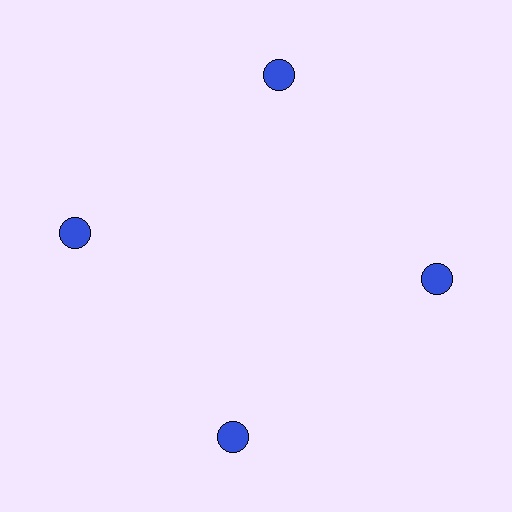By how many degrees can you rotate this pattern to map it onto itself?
The pattern maps onto itself every 90 degrees of rotation.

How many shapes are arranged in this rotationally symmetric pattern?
There are 4 shapes, arranged in 4 groups of 1.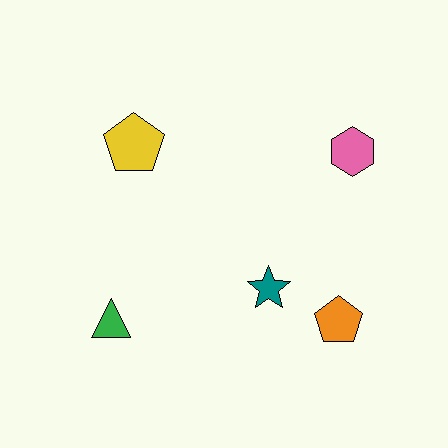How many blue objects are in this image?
There are no blue objects.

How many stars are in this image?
There is 1 star.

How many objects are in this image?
There are 5 objects.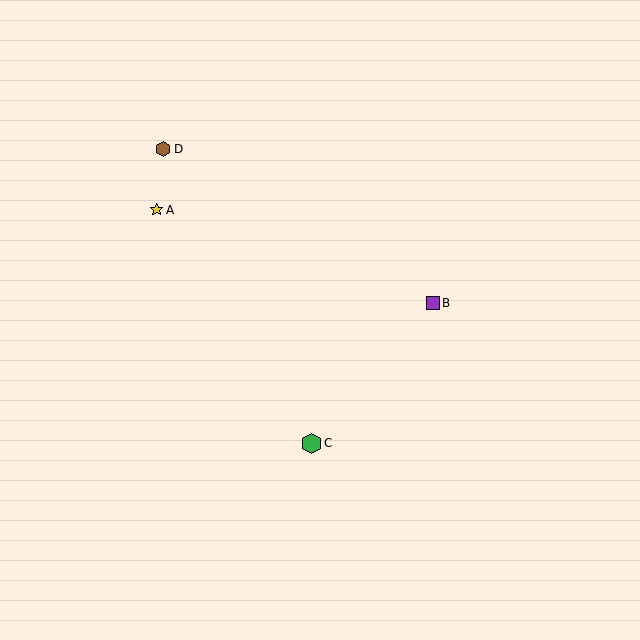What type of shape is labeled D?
Shape D is a brown hexagon.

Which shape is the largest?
The green hexagon (labeled C) is the largest.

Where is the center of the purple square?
The center of the purple square is at (433, 303).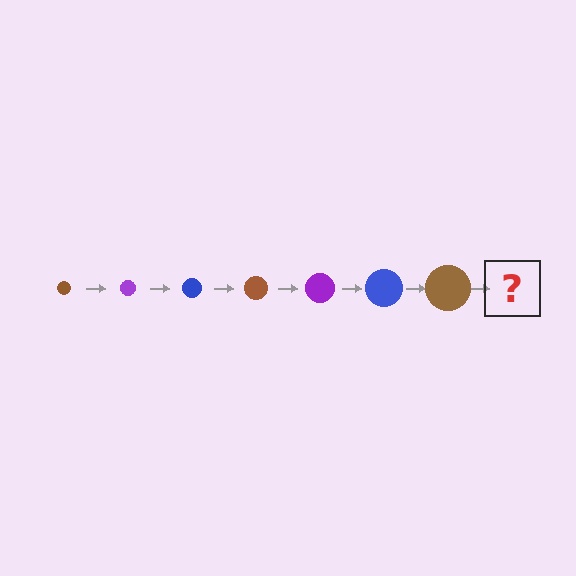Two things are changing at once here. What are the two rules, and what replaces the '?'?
The two rules are that the circle grows larger each step and the color cycles through brown, purple, and blue. The '?' should be a purple circle, larger than the previous one.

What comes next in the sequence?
The next element should be a purple circle, larger than the previous one.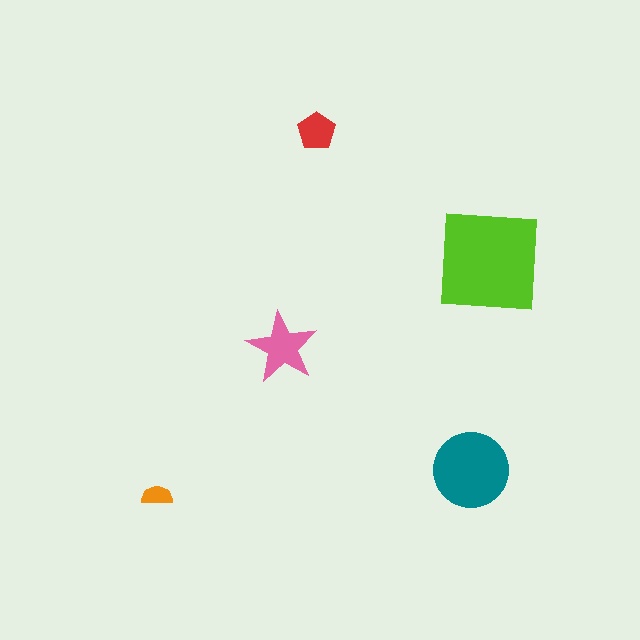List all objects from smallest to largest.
The orange semicircle, the red pentagon, the pink star, the teal circle, the lime square.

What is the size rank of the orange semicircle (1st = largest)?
5th.